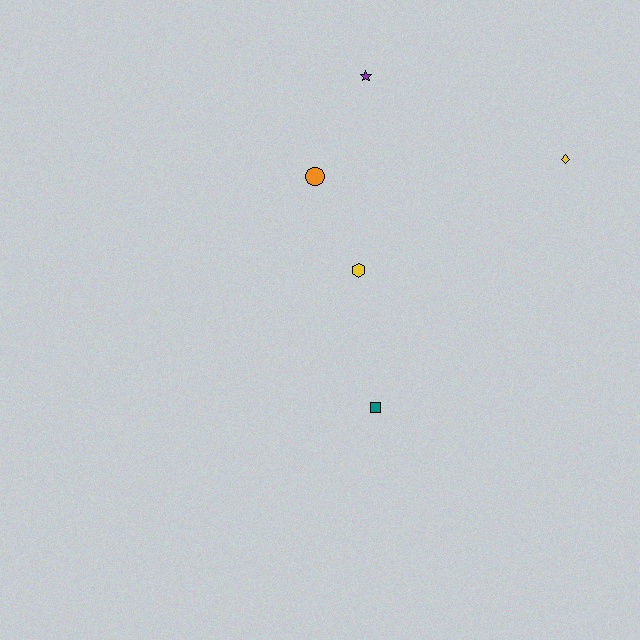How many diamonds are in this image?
There is 1 diamond.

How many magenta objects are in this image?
There are no magenta objects.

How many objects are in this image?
There are 5 objects.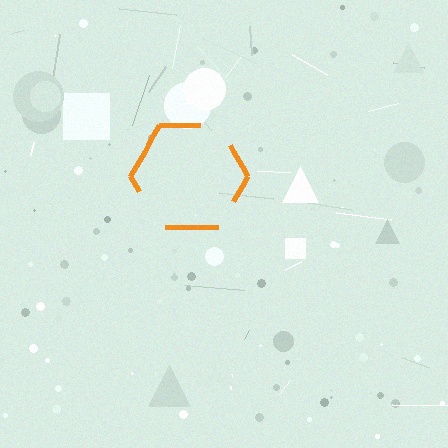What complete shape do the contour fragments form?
The contour fragments form a hexagon.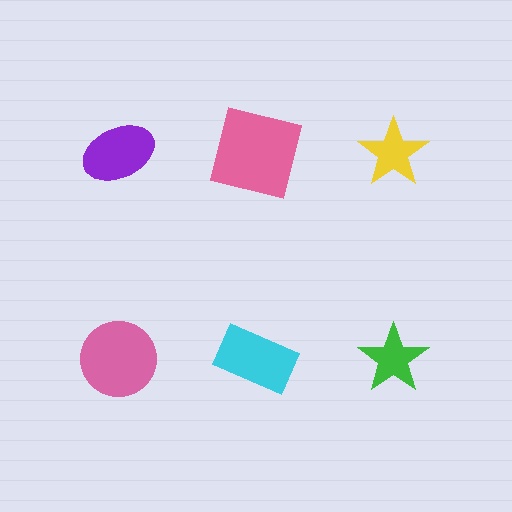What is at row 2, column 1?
A pink circle.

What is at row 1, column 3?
A yellow star.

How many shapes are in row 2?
3 shapes.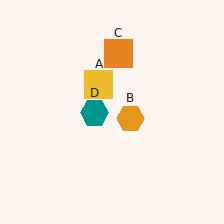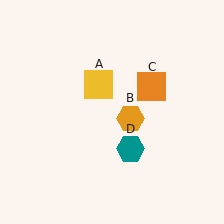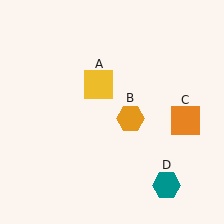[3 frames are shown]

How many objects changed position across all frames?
2 objects changed position: orange square (object C), teal hexagon (object D).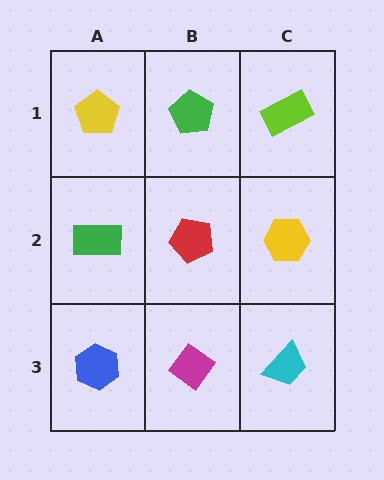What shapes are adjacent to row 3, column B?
A red pentagon (row 2, column B), a blue hexagon (row 3, column A), a cyan trapezoid (row 3, column C).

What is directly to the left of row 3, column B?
A blue hexagon.